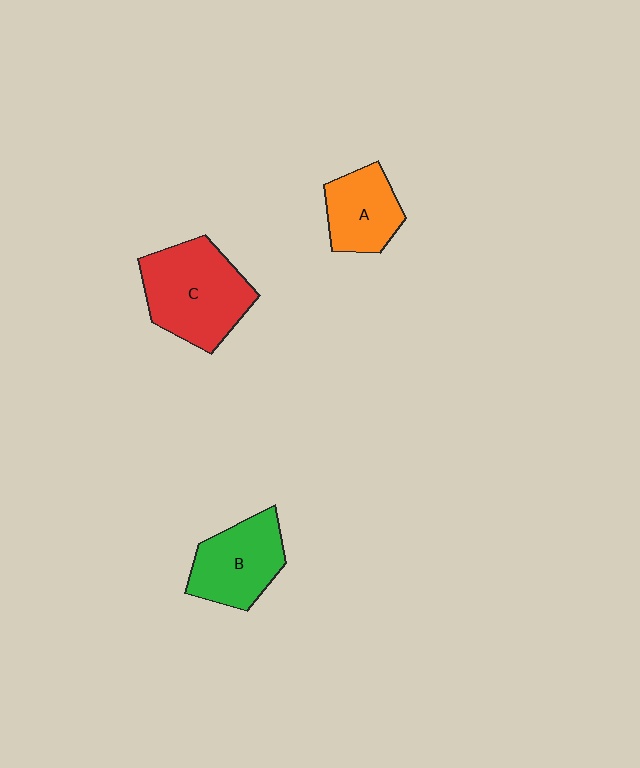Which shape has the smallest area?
Shape A (orange).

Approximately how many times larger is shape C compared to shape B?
Approximately 1.3 times.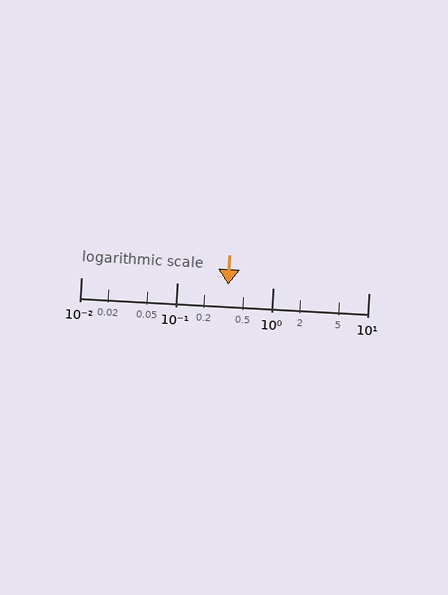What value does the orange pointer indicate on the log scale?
The pointer indicates approximately 0.34.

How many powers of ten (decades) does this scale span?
The scale spans 3 decades, from 0.01 to 10.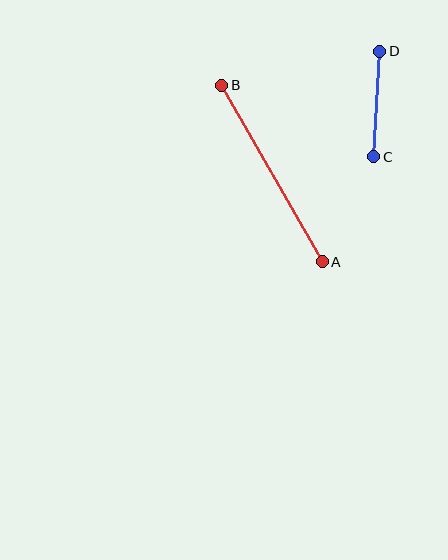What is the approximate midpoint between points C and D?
The midpoint is at approximately (377, 104) pixels.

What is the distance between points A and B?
The distance is approximately 203 pixels.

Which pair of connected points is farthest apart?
Points A and B are farthest apart.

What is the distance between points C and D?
The distance is approximately 106 pixels.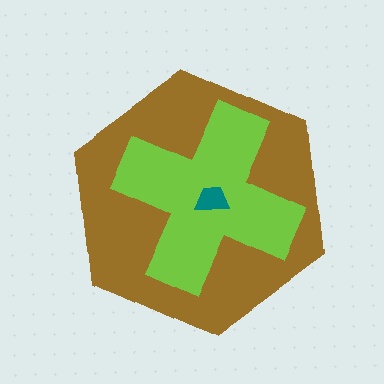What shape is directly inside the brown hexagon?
The lime cross.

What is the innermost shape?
The teal trapezoid.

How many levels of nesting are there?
3.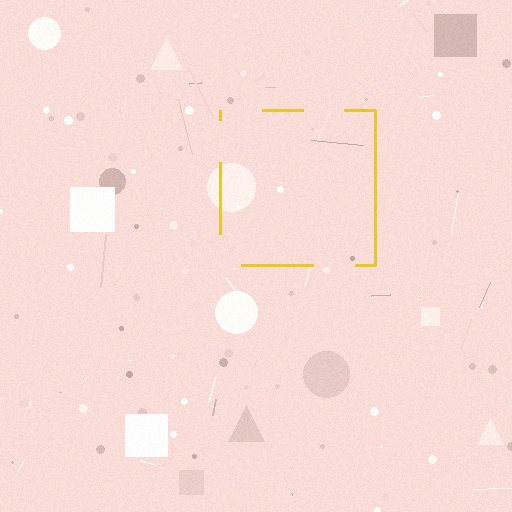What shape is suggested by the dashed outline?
The dashed outline suggests a square.